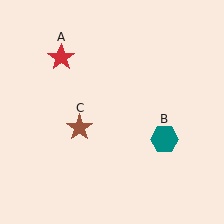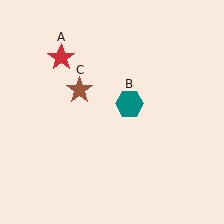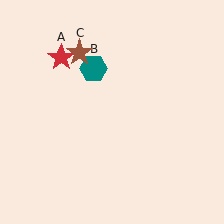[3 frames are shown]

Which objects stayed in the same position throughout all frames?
Red star (object A) remained stationary.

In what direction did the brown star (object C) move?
The brown star (object C) moved up.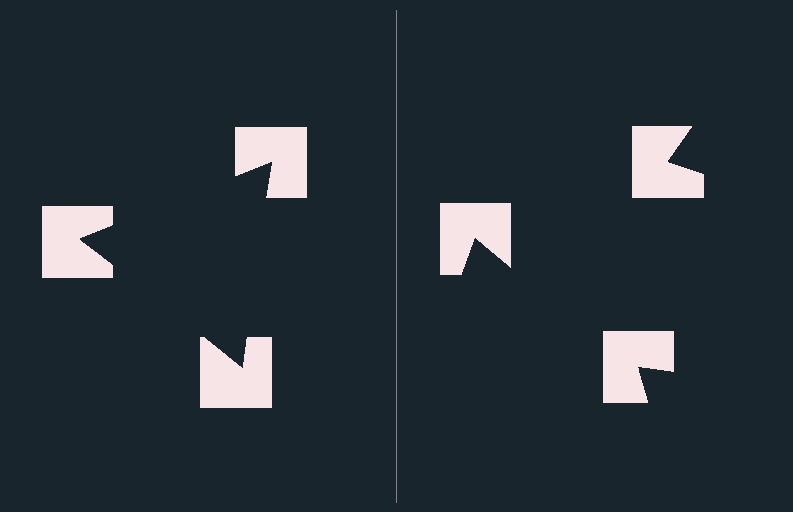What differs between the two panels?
The notched squares are positioned identically on both sides; only the wedge orientations differ. On the left they align to a triangle; on the right they are misaligned.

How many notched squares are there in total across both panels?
6 — 3 on each side.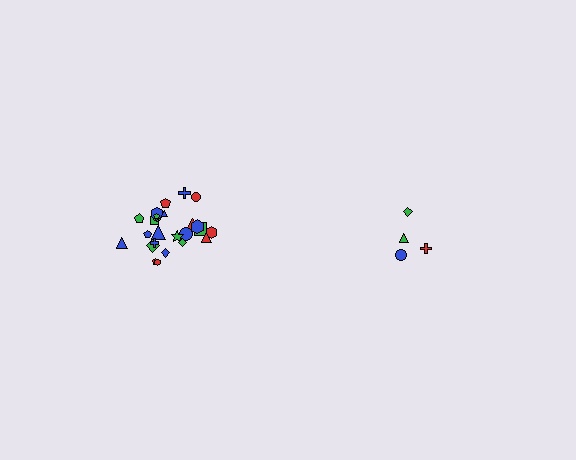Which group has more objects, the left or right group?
The left group.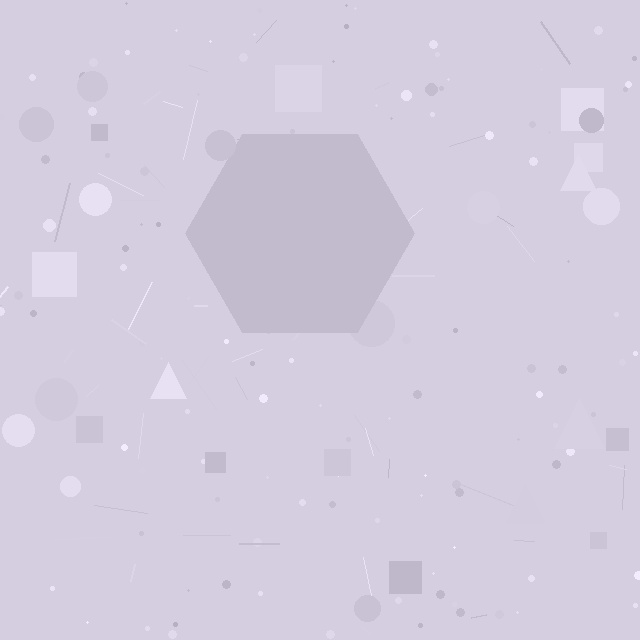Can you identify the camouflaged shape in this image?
The camouflaged shape is a hexagon.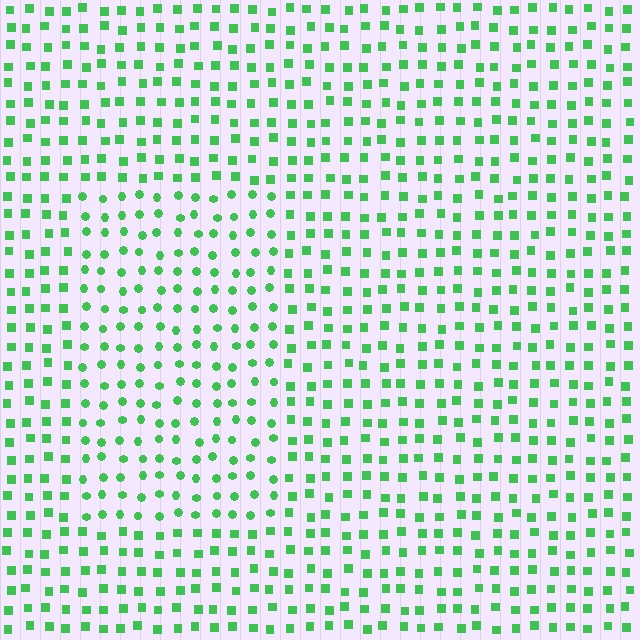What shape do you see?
I see a rectangle.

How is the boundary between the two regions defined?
The boundary is defined by a change in element shape: circles inside vs. squares outside. All elements share the same color and spacing.